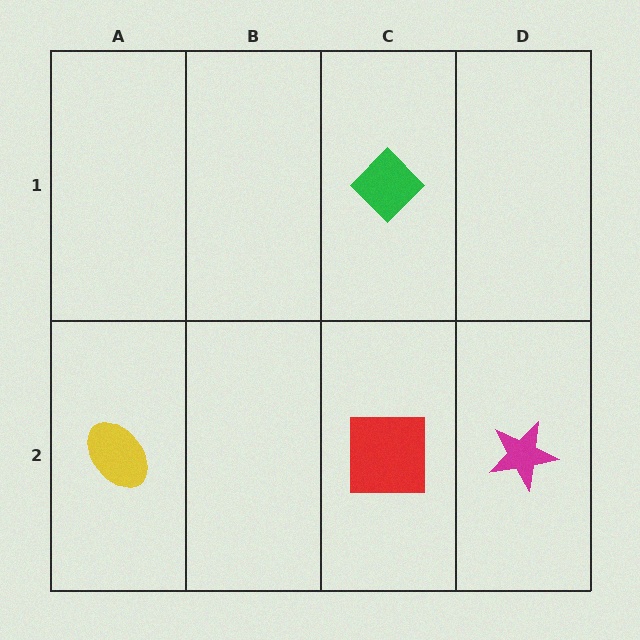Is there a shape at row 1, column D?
No, that cell is empty.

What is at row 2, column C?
A red square.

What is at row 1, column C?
A green diamond.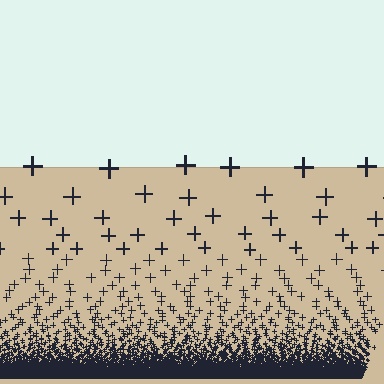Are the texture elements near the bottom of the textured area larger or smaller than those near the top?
Smaller. The gradient is inverted — elements near the bottom are smaller and denser.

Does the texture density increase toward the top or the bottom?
Density increases toward the bottom.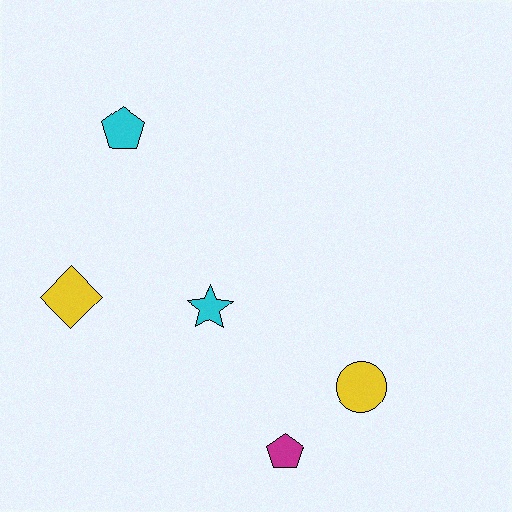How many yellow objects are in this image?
There are 2 yellow objects.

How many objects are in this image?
There are 5 objects.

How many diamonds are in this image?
There is 1 diamond.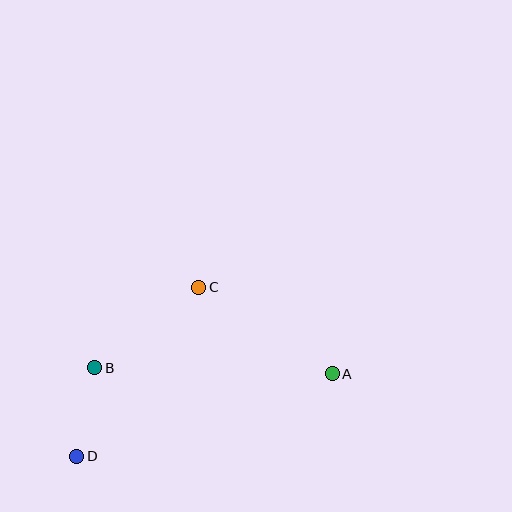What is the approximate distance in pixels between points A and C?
The distance between A and C is approximately 159 pixels.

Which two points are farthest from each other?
Points A and D are farthest from each other.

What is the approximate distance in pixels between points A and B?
The distance between A and B is approximately 238 pixels.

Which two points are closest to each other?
Points B and D are closest to each other.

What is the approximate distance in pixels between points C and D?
The distance between C and D is approximately 208 pixels.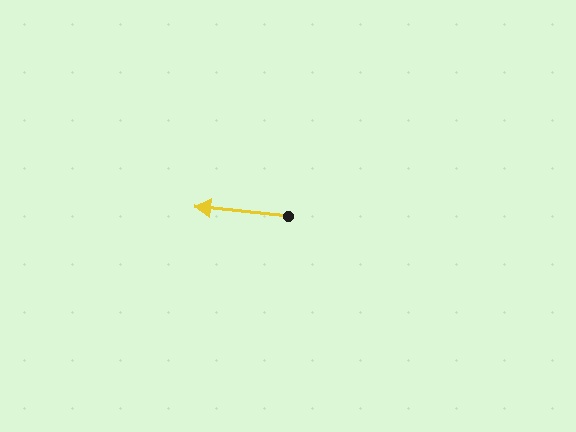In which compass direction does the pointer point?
West.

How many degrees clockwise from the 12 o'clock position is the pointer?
Approximately 276 degrees.